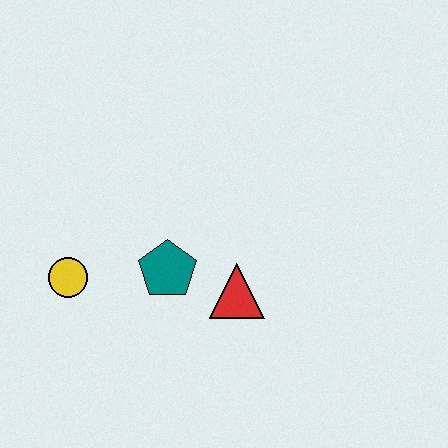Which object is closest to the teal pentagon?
The red triangle is closest to the teal pentagon.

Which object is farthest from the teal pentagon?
The yellow circle is farthest from the teal pentagon.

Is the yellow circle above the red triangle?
Yes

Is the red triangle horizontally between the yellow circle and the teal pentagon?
No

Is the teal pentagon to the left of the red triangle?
Yes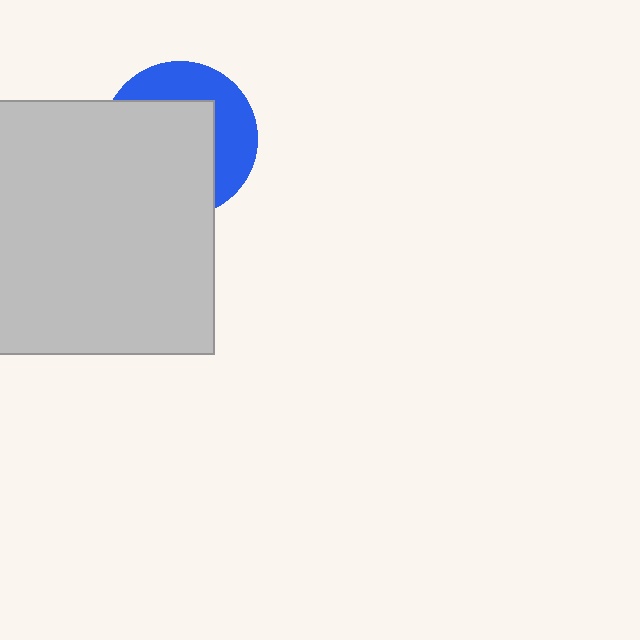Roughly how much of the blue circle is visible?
A small part of it is visible (roughly 38%).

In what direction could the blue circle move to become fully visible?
The blue circle could move toward the upper-right. That would shift it out from behind the light gray rectangle entirely.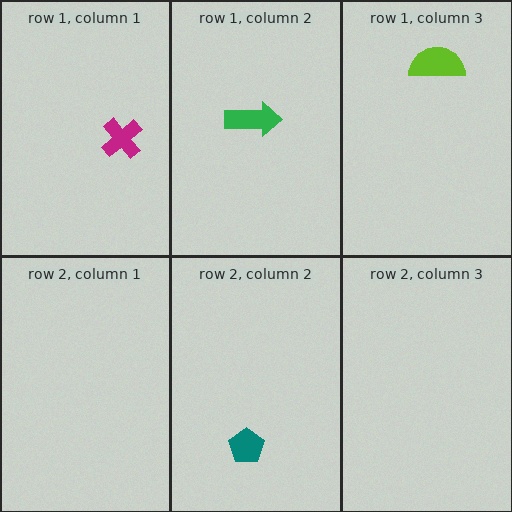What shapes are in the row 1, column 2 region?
The green arrow.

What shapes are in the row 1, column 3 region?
The lime semicircle.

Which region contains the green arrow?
The row 1, column 2 region.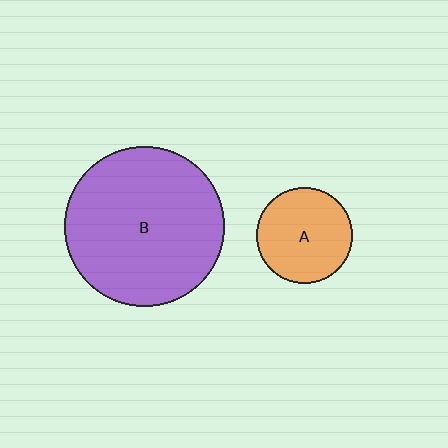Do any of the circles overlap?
No, none of the circles overlap.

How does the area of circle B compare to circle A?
Approximately 2.8 times.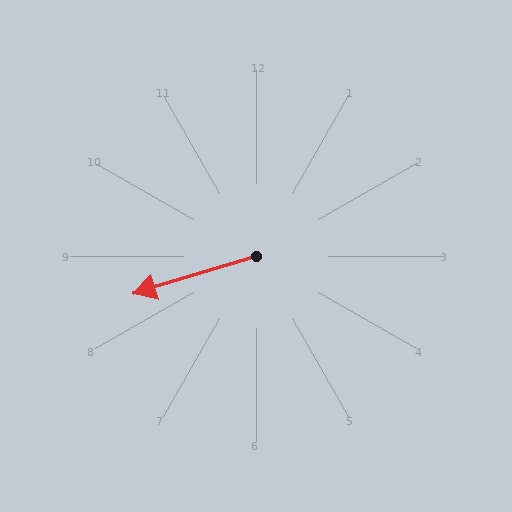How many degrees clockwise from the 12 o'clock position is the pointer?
Approximately 253 degrees.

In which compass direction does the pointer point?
West.